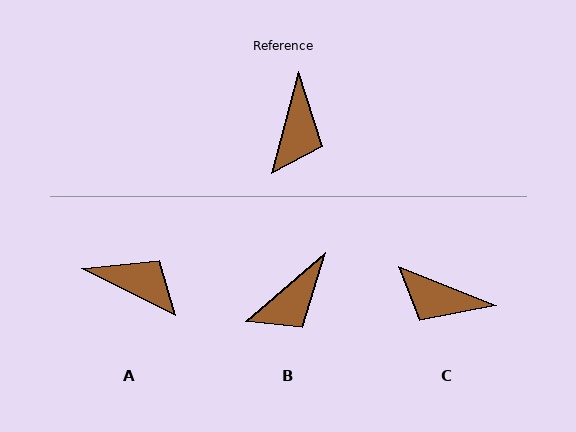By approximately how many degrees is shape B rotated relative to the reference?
Approximately 35 degrees clockwise.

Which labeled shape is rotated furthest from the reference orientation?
C, about 97 degrees away.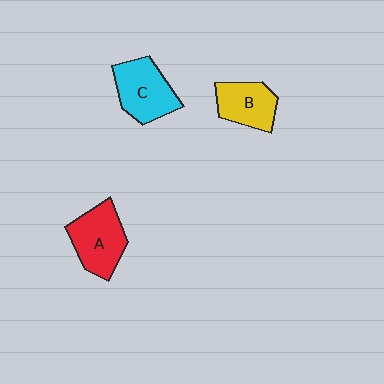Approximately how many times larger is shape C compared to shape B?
Approximately 1.2 times.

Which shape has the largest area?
Shape A (red).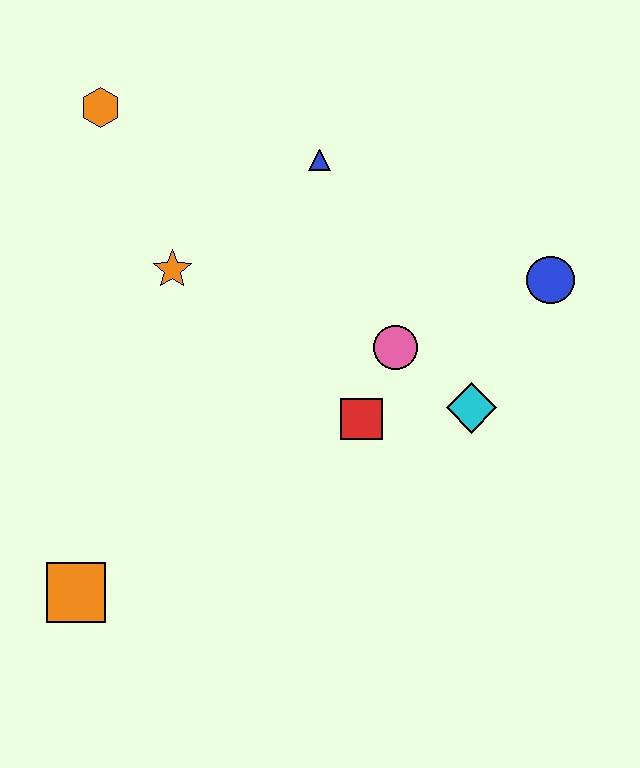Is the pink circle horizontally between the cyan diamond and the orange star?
Yes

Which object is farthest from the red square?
The orange hexagon is farthest from the red square.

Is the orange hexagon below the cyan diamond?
No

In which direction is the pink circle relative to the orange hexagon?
The pink circle is to the right of the orange hexagon.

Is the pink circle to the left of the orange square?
No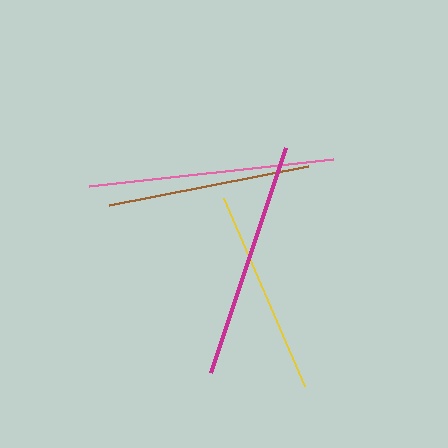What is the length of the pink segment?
The pink segment is approximately 246 pixels long.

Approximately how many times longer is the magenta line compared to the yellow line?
The magenta line is approximately 1.2 times the length of the yellow line.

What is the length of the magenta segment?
The magenta segment is approximately 238 pixels long.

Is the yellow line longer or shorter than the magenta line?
The magenta line is longer than the yellow line.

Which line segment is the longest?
The pink line is the longest at approximately 246 pixels.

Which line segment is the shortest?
The brown line is the shortest at approximately 203 pixels.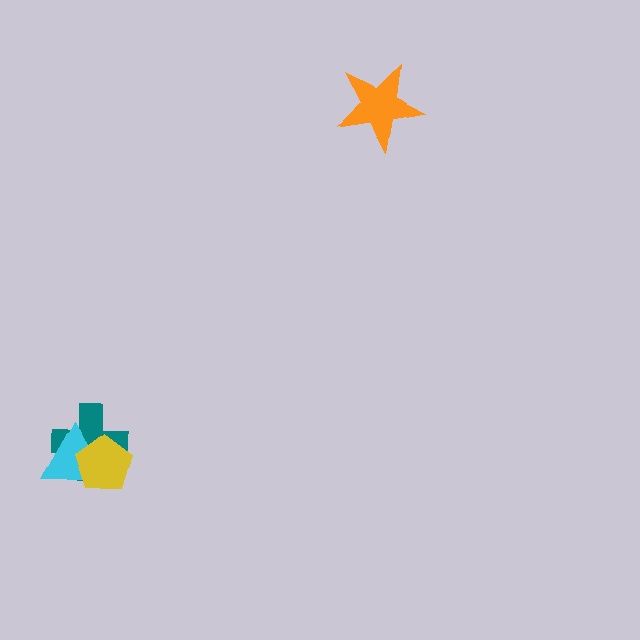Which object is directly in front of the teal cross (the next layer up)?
The cyan triangle is directly in front of the teal cross.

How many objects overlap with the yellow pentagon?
2 objects overlap with the yellow pentagon.